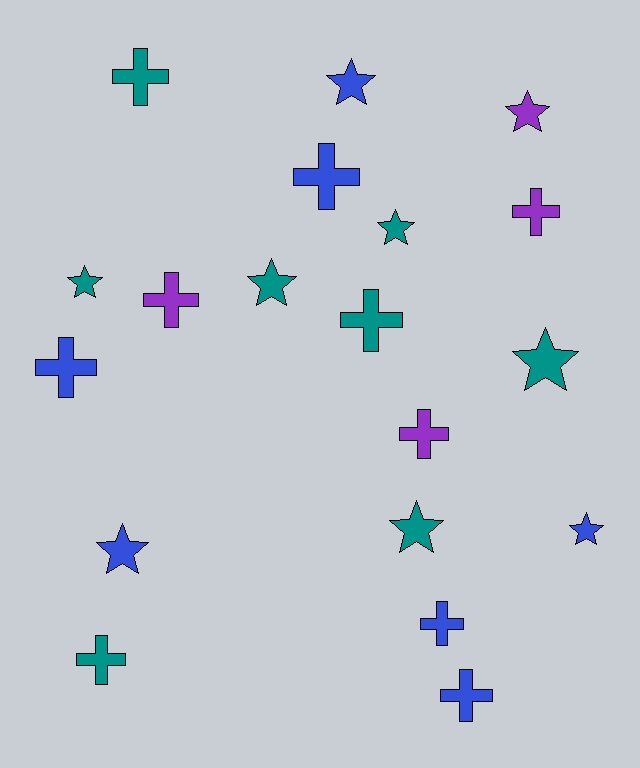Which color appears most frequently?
Teal, with 8 objects.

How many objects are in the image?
There are 19 objects.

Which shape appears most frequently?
Cross, with 10 objects.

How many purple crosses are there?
There are 3 purple crosses.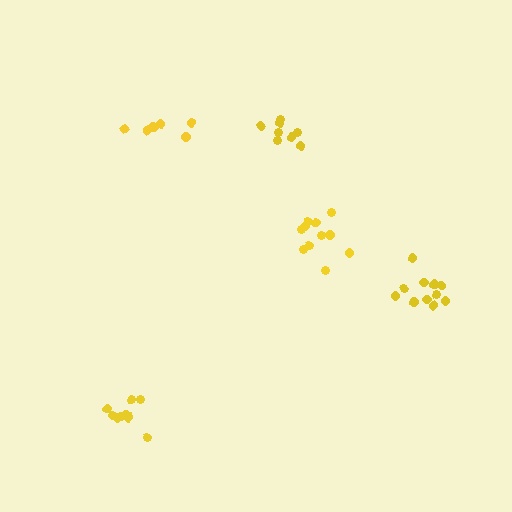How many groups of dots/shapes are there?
There are 5 groups.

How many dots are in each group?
Group 1: 8 dots, Group 2: 11 dots, Group 3: 9 dots, Group 4: 11 dots, Group 5: 6 dots (45 total).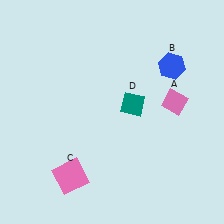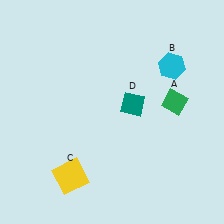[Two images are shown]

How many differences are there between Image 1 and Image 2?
There are 3 differences between the two images.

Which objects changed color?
A changed from pink to green. B changed from blue to cyan. C changed from pink to yellow.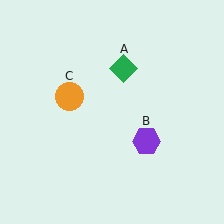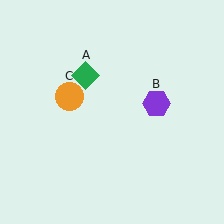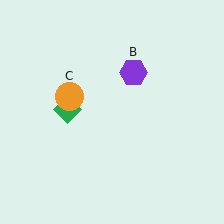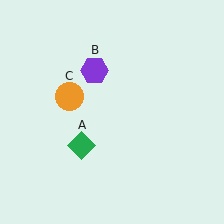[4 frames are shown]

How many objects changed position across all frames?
2 objects changed position: green diamond (object A), purple hexagon (object B).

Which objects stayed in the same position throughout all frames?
Orange circle (object C) remained stationary.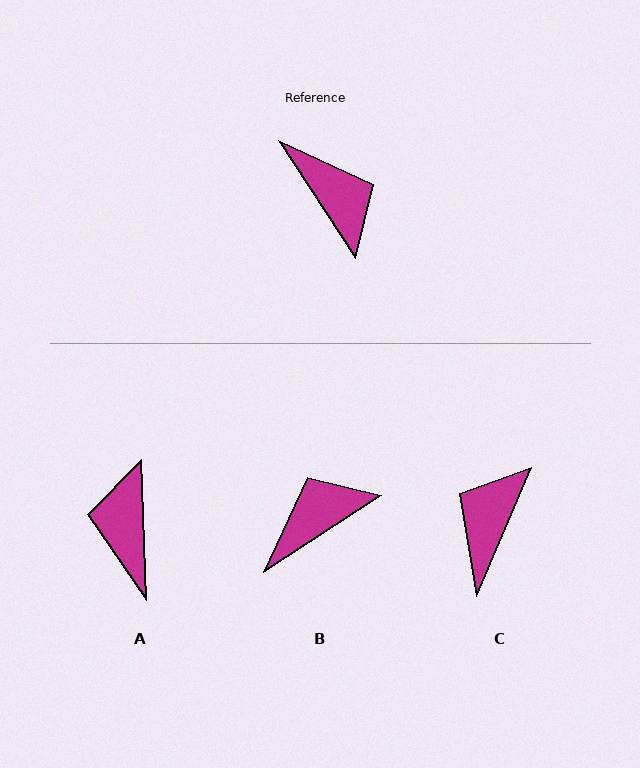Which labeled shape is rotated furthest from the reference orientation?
A, about 149 degrees away.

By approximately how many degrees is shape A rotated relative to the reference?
Approximately 149 degrees counter-clockwise.